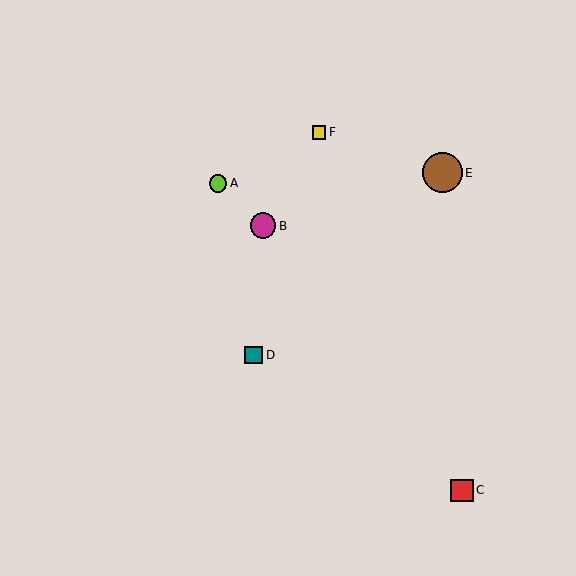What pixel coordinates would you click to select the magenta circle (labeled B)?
Click at (263, 226) to select the magenta circle B.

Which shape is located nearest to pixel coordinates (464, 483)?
The red square (labeled C) at (462, 490) is nearest to that location.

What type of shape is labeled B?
Shape B is a magenta circle.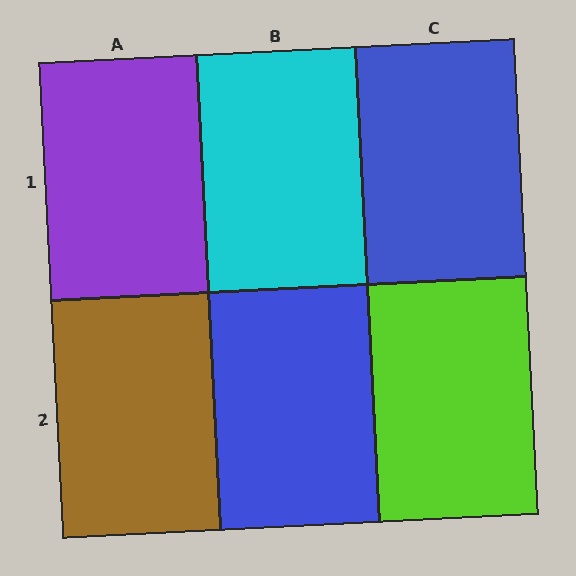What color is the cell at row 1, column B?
Cyan.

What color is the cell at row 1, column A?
Purple.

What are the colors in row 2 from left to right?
Brown, blue, lime.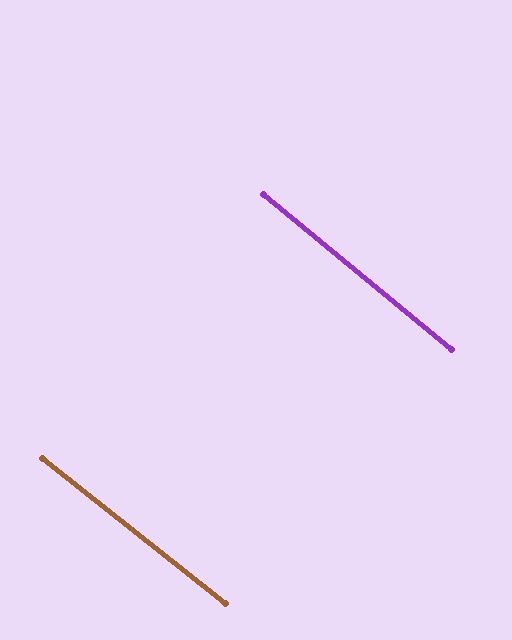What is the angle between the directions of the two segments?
Approximately 1 degree.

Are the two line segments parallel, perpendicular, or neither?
Parallel — their directions differ by only 1.3°.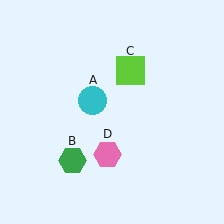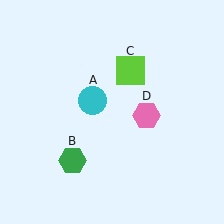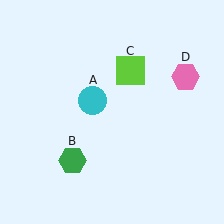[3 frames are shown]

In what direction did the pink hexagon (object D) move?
The pink hexagon (object D) moved up and to the right.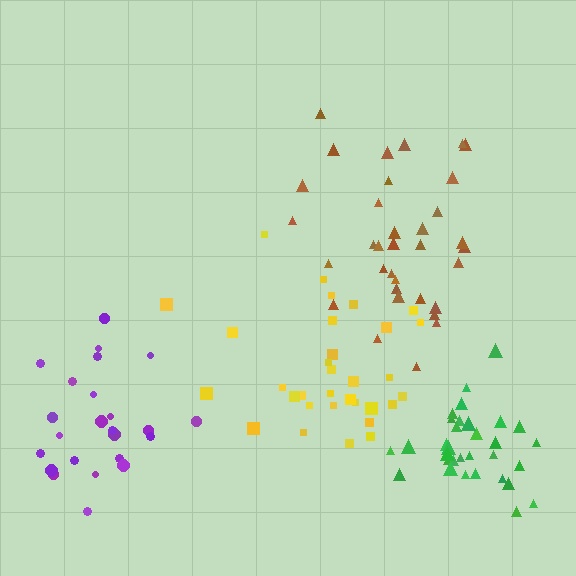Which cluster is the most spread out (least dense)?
Yellow.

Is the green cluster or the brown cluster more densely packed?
Green.